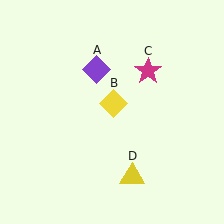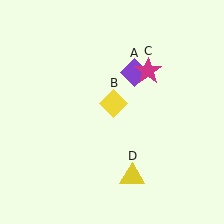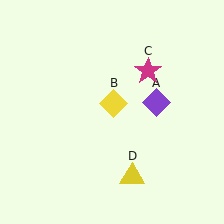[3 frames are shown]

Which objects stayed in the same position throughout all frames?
Yellow diamond (object B) and magenta star (object C) and yellow triangle (object D) remained stationary.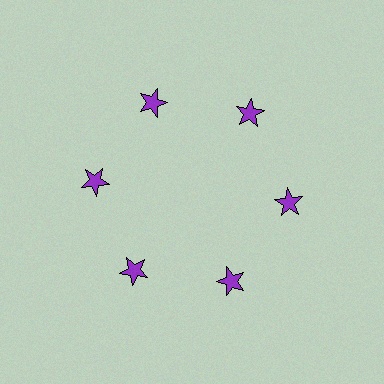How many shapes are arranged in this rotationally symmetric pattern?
There are 6 shapes, arranged in 6 groups of 1.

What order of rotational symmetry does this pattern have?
This pattern has 6-fold rotational symmetry.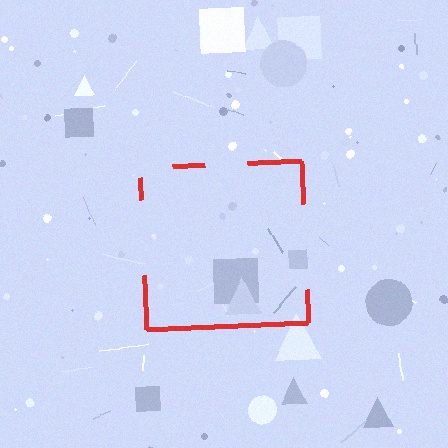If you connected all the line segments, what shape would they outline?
They would outline a square.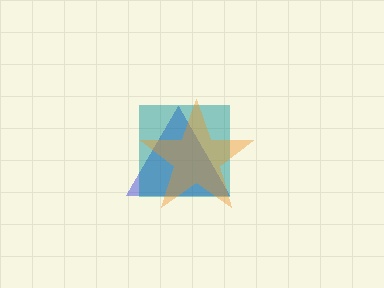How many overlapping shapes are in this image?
There are 3 overlapping shapes in the image.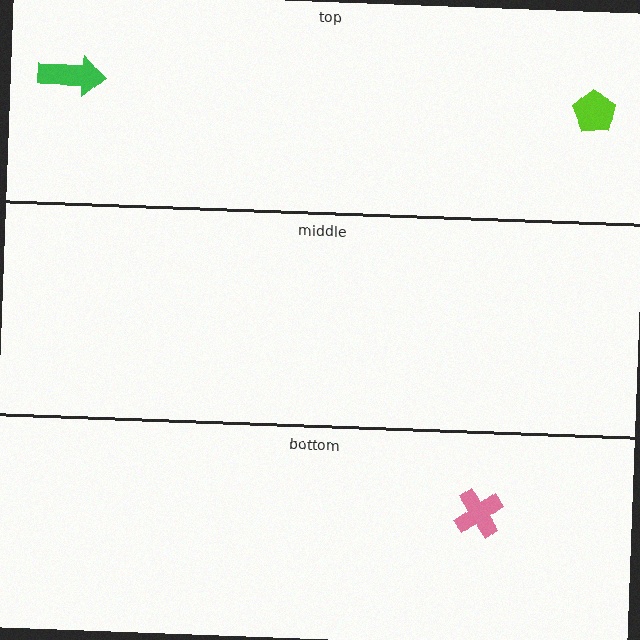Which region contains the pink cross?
The bottom region.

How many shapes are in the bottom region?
1.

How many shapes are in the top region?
2.